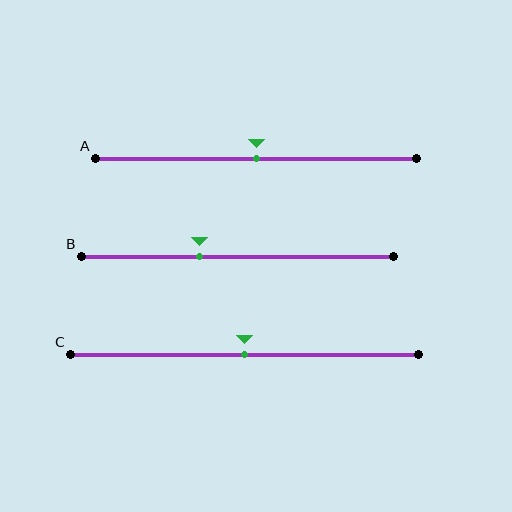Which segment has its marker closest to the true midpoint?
Segment A has its marker closest to the true midpoint.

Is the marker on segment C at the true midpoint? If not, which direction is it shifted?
Yes, the marker on segment C is at the true midpoint.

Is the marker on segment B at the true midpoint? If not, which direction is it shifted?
No, the marker on segment B is shifted to the left by about 12% of the segment length.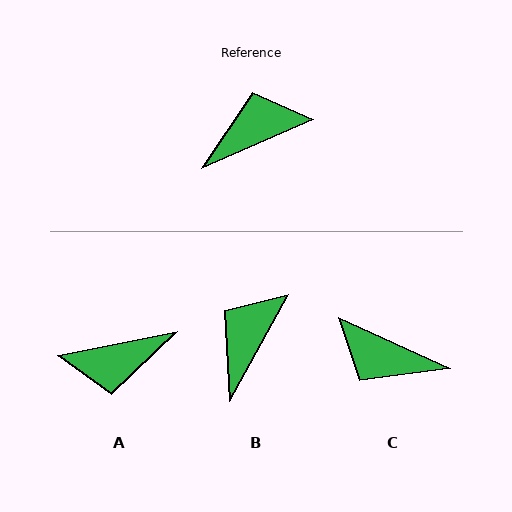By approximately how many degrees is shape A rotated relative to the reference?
Approximately 168 degrees counter-clockwise.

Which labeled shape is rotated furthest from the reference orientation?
A, about 168 degrees away.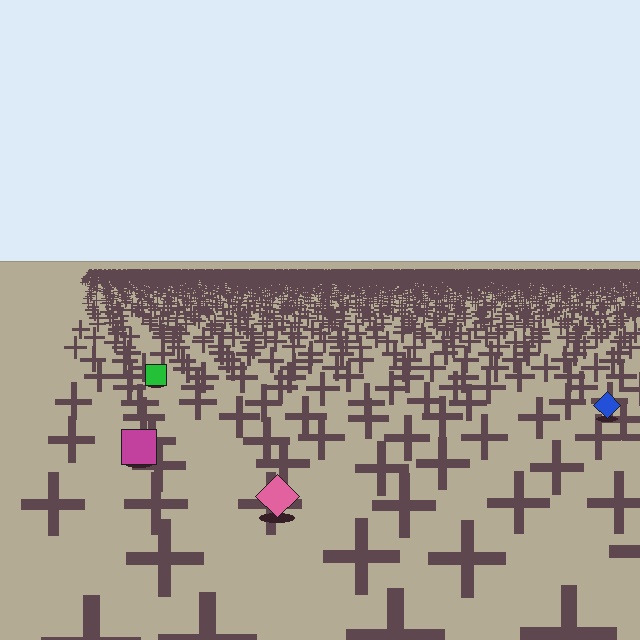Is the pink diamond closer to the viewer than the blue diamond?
Yes. The pink diamond is closer — you can tell from the texture gradient: the ground texture is coarser near it.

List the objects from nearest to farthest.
From nearest to farthest: the pink diamond, the magenta square, the blue diamond, the green square.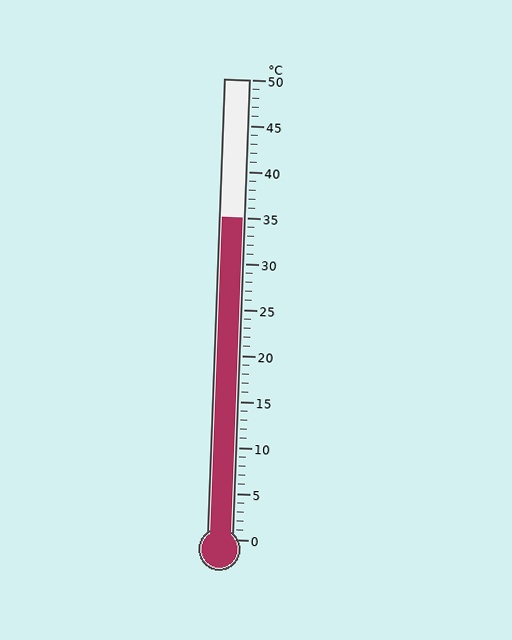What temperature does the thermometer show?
The thermometer shows approximately 35°C.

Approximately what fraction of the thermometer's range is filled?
The thermometer is filled to approximately 70% of its range.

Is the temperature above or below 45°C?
The temperature is below 45°C.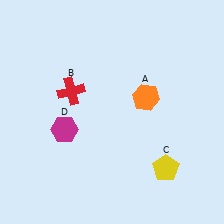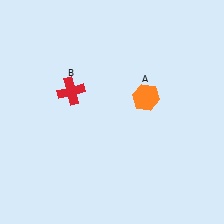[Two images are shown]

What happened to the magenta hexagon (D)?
The magenta hexagon (D) was removed in Image 2. It was in the bottom-left area of Image 1.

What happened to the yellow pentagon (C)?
The yellow pentagon (C) was removed in Image 2. It was in the bottom-right area of Image 1.